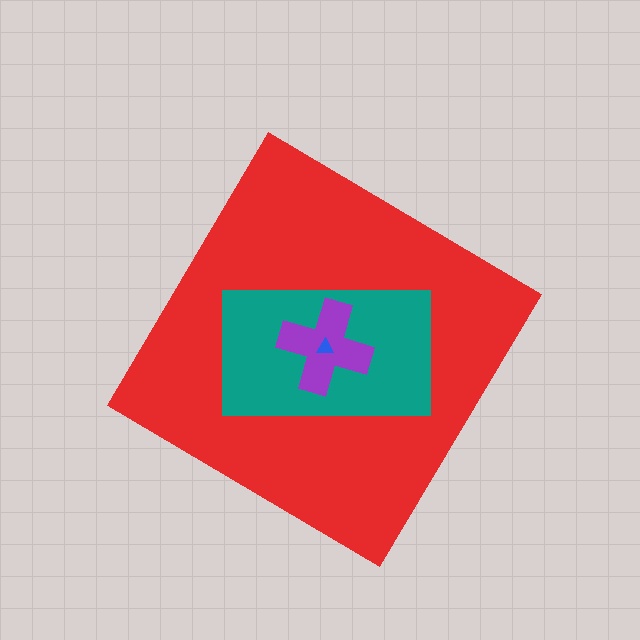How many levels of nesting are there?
4.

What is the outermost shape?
The red diamond.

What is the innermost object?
The blue triangle.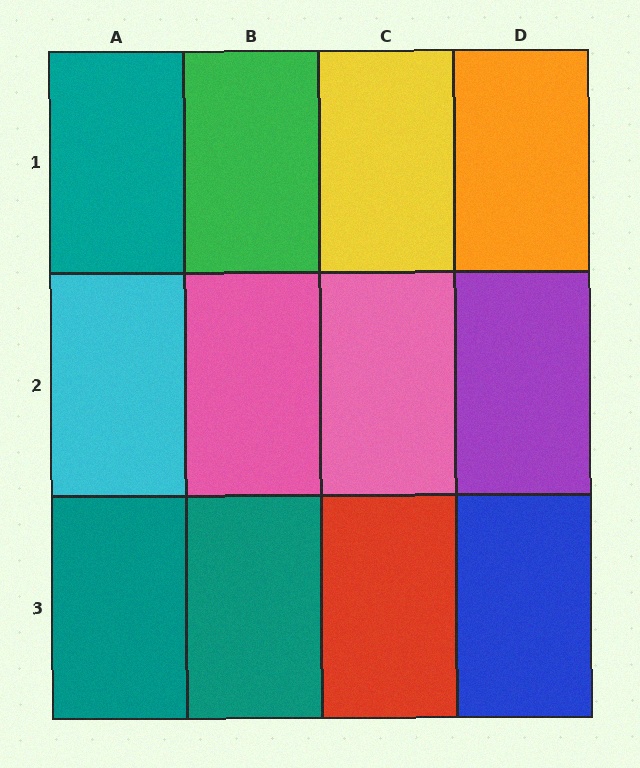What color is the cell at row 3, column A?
Teal.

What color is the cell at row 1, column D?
Orange.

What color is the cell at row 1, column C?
Yellow.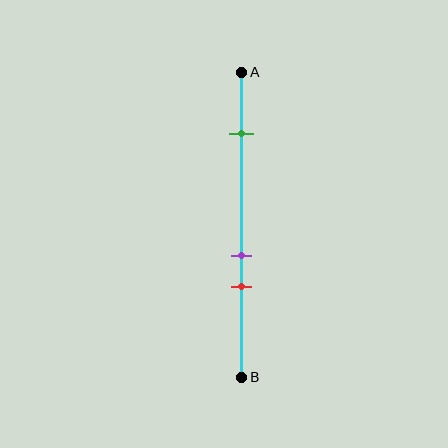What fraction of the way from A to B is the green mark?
The green mark is approximately 20% (0.2) of the way from A to B.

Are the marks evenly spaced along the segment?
No, the marks are not evenly spaced.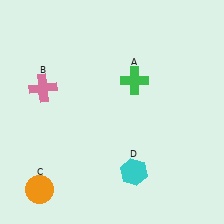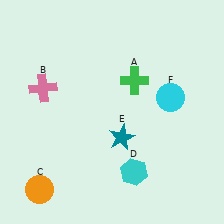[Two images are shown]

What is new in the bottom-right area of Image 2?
A teal star (E) was added in the bottom-right area of Image 2.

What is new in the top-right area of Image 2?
A cyan circle (F) was added in the top-right area of Image 2.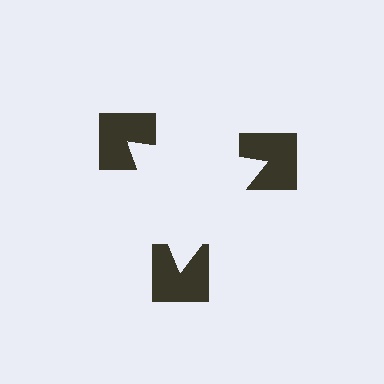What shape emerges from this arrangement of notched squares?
An illusory triangle — its edges are inferred from the aligned wedge cuts in the notched squares, not physically drawn.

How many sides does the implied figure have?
3 sides.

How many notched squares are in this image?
There are 3 — one at each vertex of the illusory triangle.